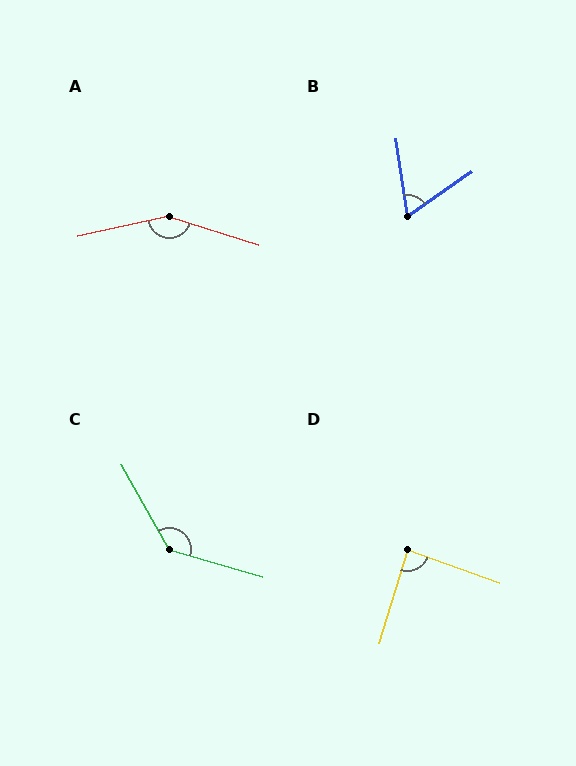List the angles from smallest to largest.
B (63°), D (87°), C (136°), A (150°).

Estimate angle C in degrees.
Approximately 136 degrees.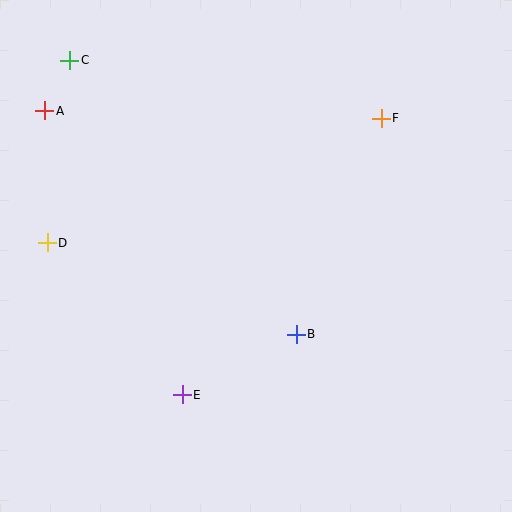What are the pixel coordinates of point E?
Point E is at (182, 395).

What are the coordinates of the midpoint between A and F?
The midpoint between A and F is at (213, 115).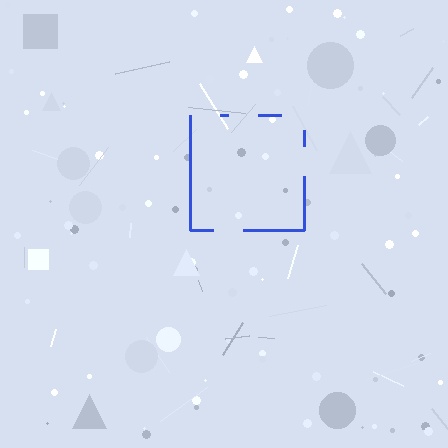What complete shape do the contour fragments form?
The contour fragments form a square.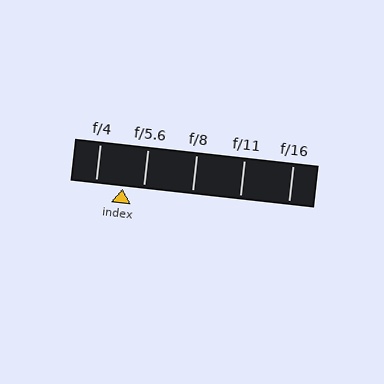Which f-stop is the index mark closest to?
The index mark is closest to f/5.6.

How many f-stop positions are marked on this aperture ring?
There are 5 f-stop positions marked.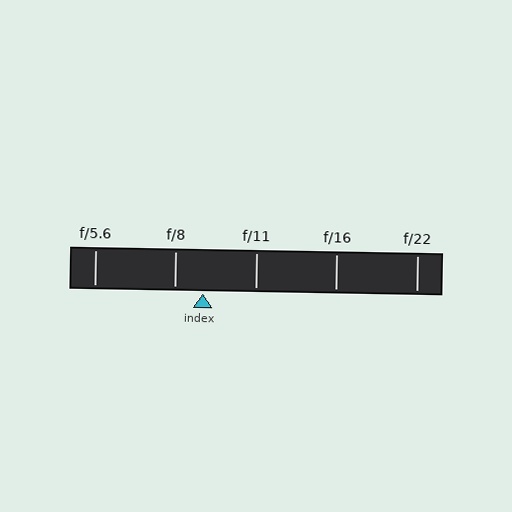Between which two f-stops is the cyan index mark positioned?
The index mark is between f/8 and f/11.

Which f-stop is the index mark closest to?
The index mark is closest to f/8.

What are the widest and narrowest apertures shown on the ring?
The widest aperture shown is f/5.6 and the narrowest is f/22.